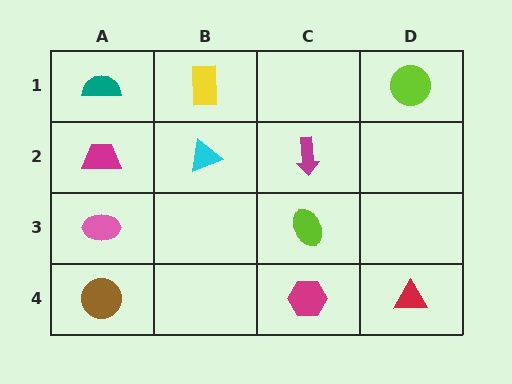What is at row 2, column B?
A cyan triangle.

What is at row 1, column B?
A yellow rectangle.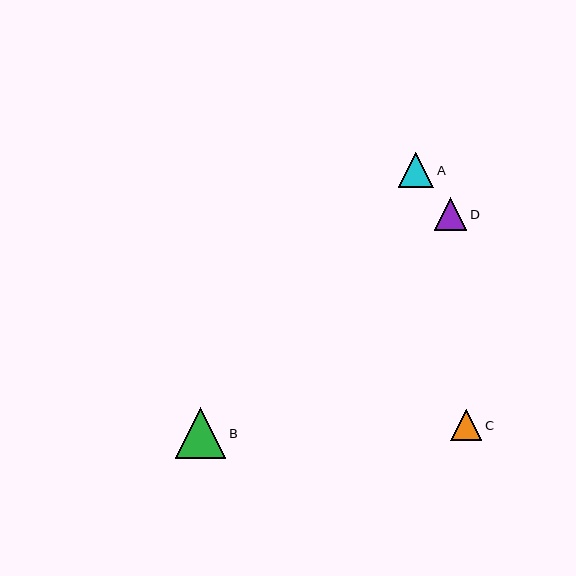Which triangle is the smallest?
Triangle C is the smallest with a size of approximately 31 pixels.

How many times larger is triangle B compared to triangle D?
Triangle B is approximately 1.6 times the size of triangle D.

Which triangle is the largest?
Triangle B is the largest with a size of approximately 51 pixels.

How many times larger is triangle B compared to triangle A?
Triangle B is approximately 1.4 times the size of triangle A.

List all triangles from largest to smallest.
From largest to smallest: B, A, D, C.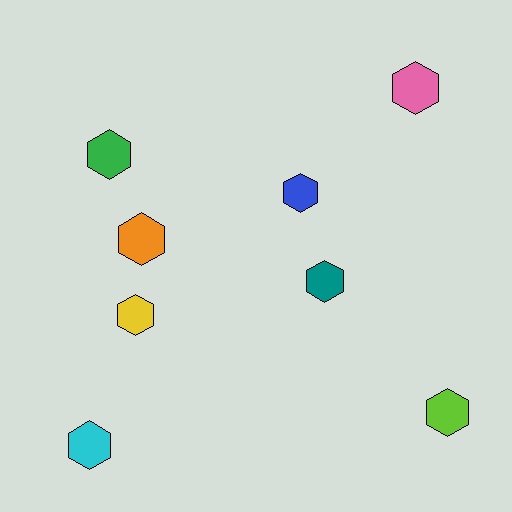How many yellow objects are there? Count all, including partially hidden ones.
There is 1 yellow object.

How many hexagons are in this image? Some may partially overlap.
There are 8 hexagons.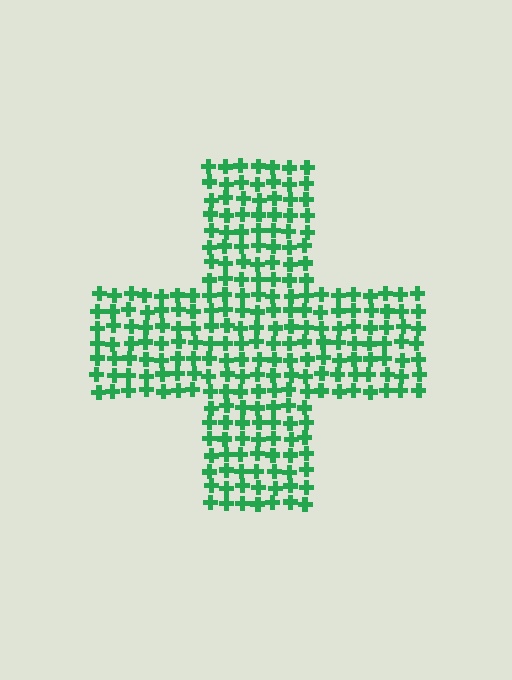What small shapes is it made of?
It is made of small crosses.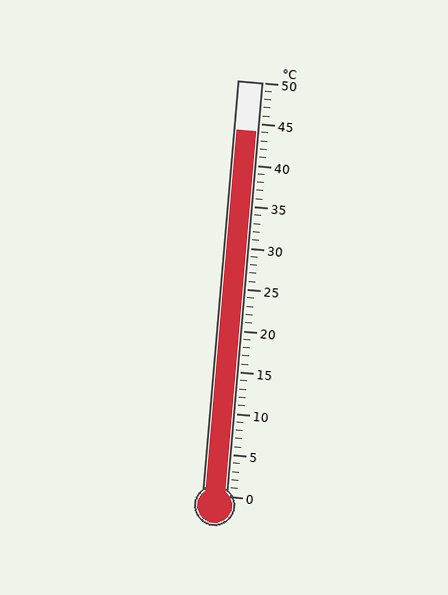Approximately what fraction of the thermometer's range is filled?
The thermometer is filled to approximately 90% of its range.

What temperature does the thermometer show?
The thermometer shows approximately 44°C.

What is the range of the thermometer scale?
The thermometer scale ranges from 0°C to 50°C.